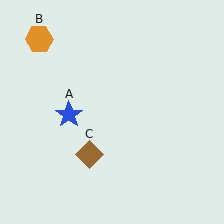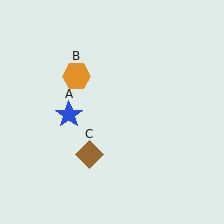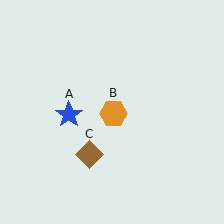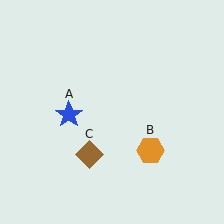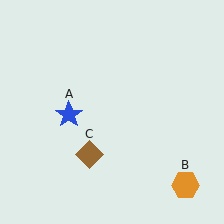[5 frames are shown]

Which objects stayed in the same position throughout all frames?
Blue star (object A) and brown diamond (object C) remained stationary.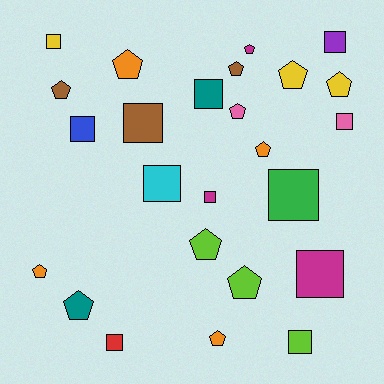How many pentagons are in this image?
There are 13 pentagons.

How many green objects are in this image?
There is 1 green object.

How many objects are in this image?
There are 25 objects.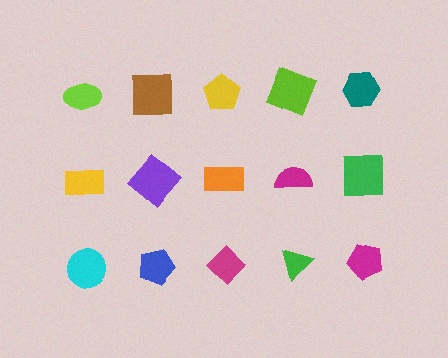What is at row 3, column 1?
A cyan circle.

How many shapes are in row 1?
5 shapes.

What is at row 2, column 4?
A magenta semicircle.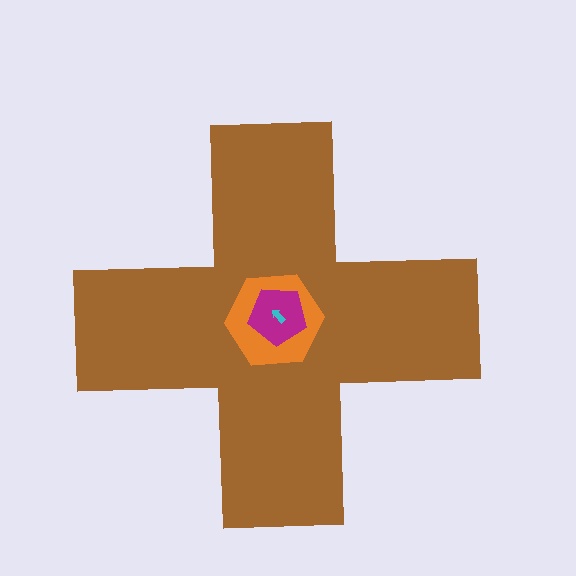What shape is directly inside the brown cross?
The orange hexagon.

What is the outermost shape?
The brown cross.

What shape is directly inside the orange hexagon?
The magenta pentagon.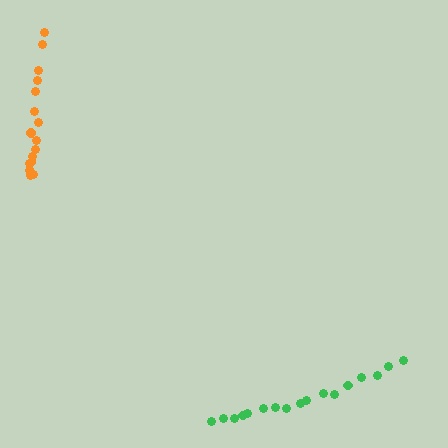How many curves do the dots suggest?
There are 2 distinct paths.